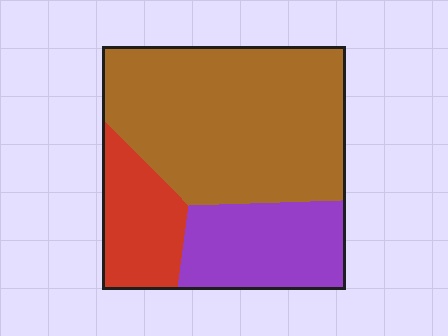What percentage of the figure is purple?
Purple covers around 25% of the figure.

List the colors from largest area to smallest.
From largest to smallest: brown, purple, red.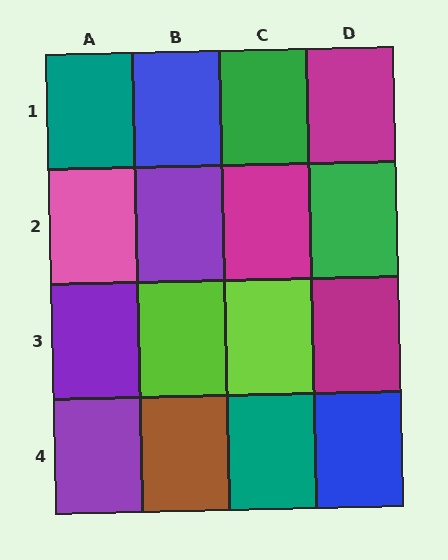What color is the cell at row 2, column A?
Pink.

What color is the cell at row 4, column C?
Teal.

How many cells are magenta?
3 cells are magenta.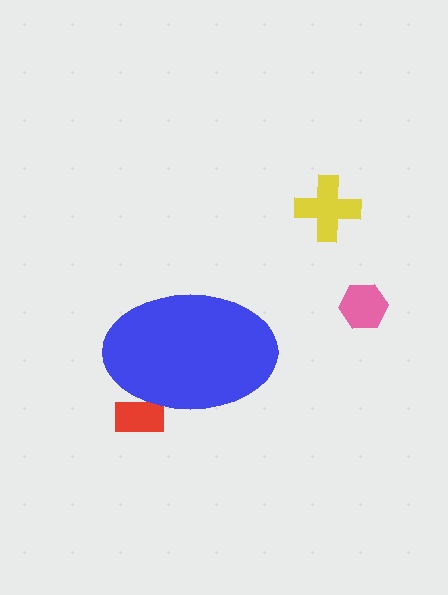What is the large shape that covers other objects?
A blue ellipse.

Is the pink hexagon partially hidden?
No, the pink hexagon is fully visible.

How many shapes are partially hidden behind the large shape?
1 shape is partially hidden.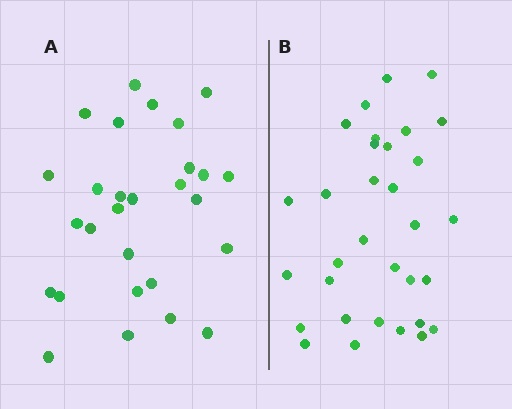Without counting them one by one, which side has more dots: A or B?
Region B (the right region) has more dots.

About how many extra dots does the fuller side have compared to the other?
Region B has about 4 more dots than region A.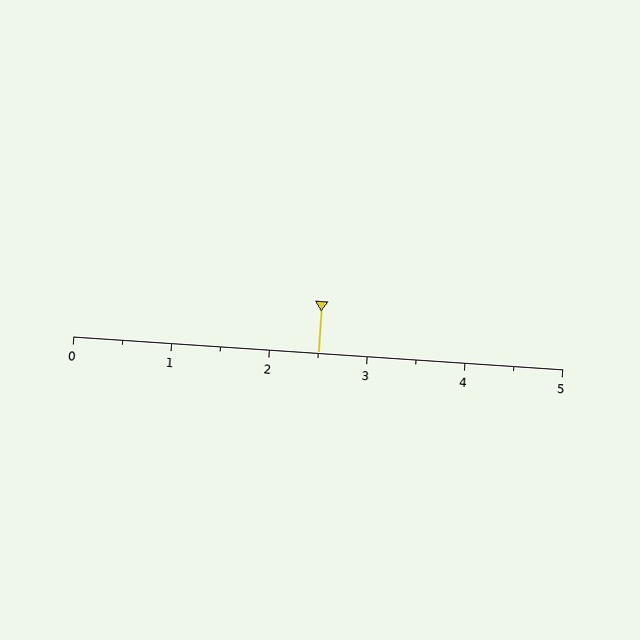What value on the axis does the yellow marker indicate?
The marker indicates approximately 2.5.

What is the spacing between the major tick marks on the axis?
The major ticks are spaced 1 apart.